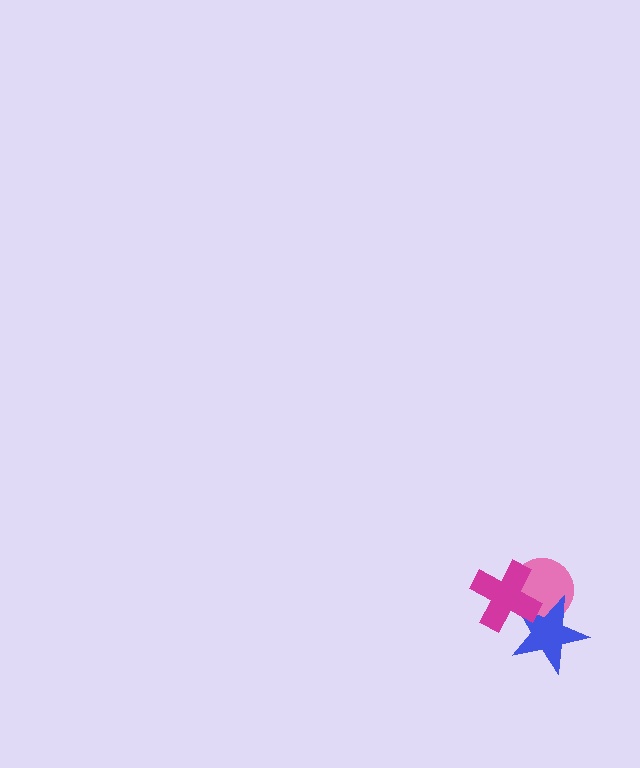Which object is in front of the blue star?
The magenta cross is in front of the blue star.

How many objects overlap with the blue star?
2 objects overlap with the blue star.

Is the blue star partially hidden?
Yes, it is partially covered by another shape.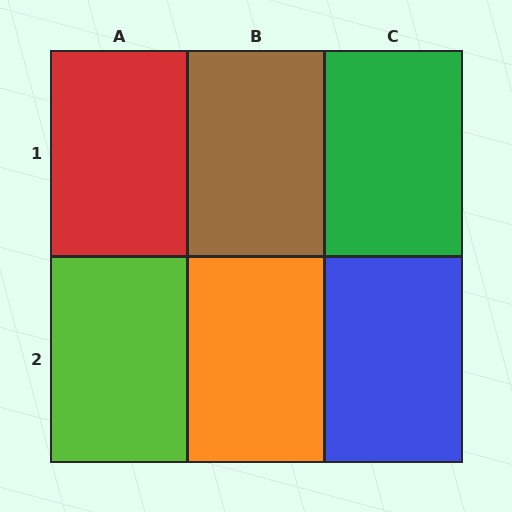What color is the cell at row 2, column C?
Blue.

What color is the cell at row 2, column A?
Lime.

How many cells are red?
1 cell is red.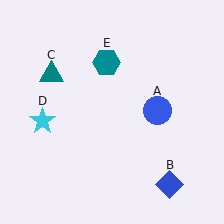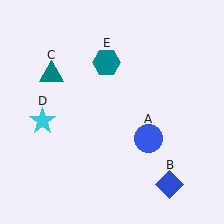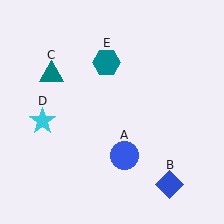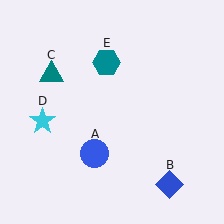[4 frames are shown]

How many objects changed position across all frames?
1 object changed position: blue circle (object A).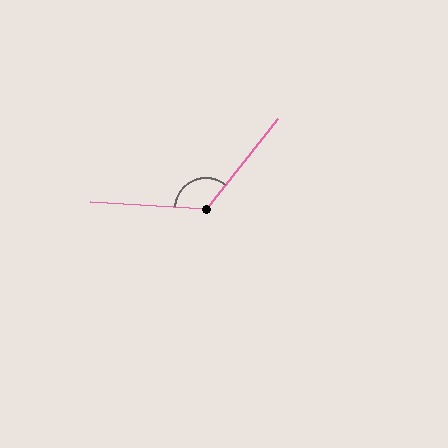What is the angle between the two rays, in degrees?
Approximately 125 degrees.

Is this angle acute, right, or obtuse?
It is obtuse.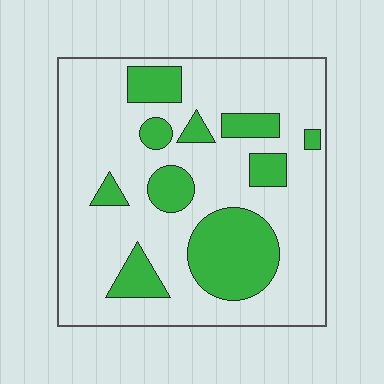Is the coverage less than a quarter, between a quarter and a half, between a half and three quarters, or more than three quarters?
Less than a quarter.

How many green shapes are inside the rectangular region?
10.